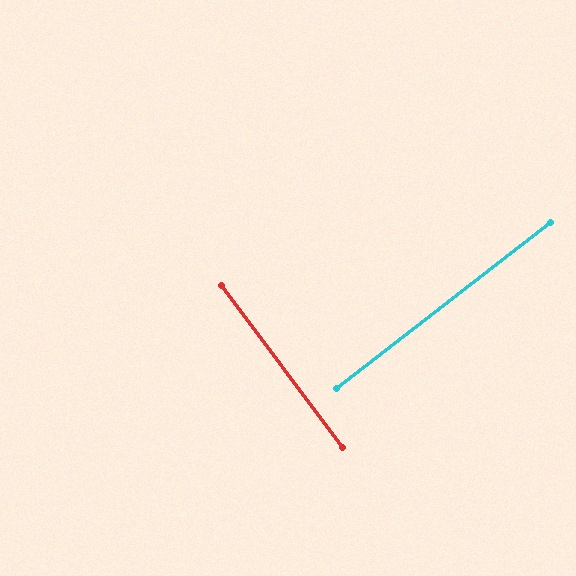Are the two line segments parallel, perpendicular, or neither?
Perpendicular — they meet at approximately 89°.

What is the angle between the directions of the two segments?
Approximately 89 degrees.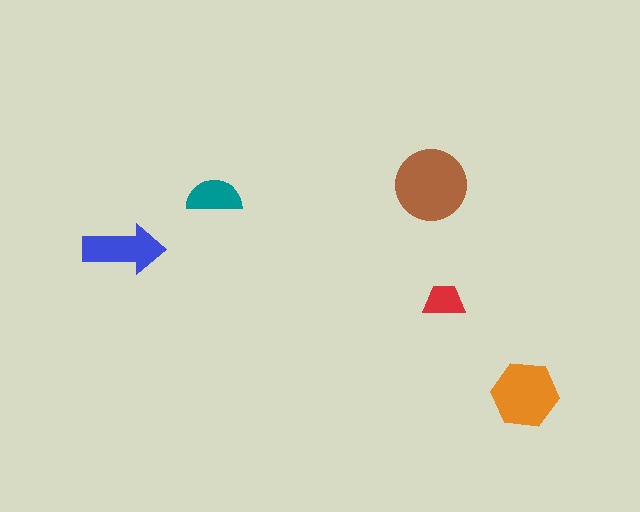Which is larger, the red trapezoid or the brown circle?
The brown circle.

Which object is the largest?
The brown circle.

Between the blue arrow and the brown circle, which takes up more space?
The brown circle.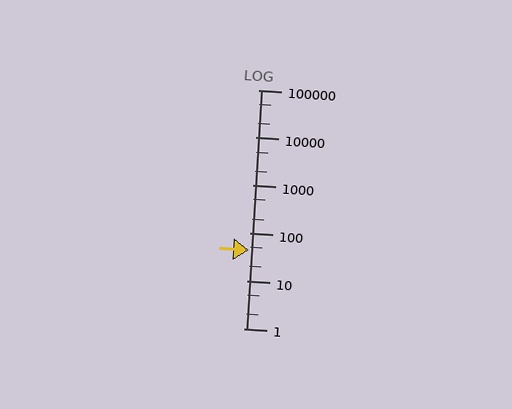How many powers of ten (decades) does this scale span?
The scale spans 5 decades, from 1 to 100000.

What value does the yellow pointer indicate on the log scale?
The pointer indicates approximately 43.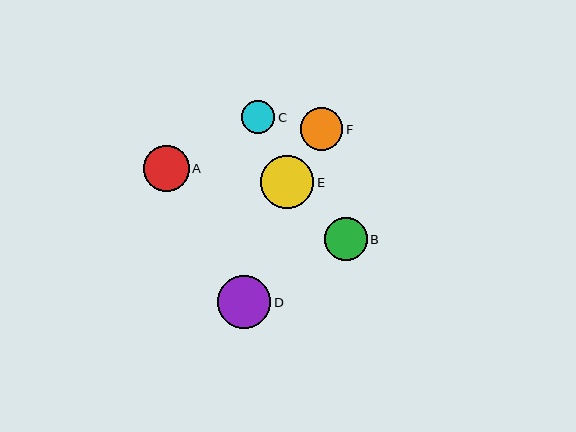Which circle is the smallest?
Circle C is the smallest with a size of approximately 33 pixels.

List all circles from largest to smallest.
From largest to smallest: E, D, A, B, F, C.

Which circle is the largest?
Circle E is the largest with a size of approximately 53 pixels.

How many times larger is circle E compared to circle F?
Circle E is approximately 1.3 times the size of circle F.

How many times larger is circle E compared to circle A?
Circle E is approximately 1.2 times the size of circle A.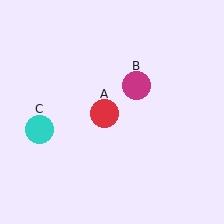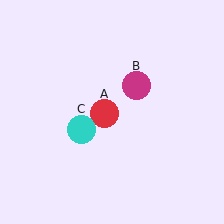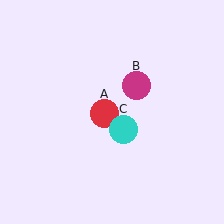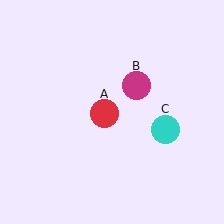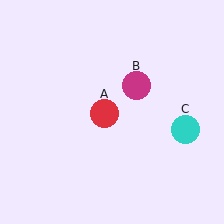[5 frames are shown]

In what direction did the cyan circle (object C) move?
The cyan circle (object C) moved right.